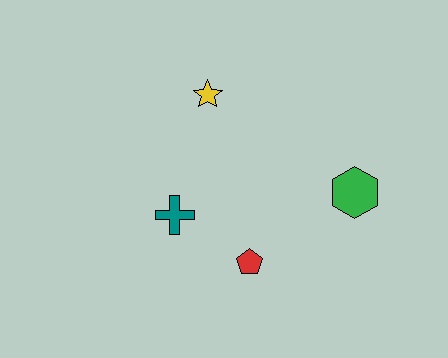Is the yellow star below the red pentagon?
No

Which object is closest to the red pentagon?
The teal cross is closest to the red pentagon.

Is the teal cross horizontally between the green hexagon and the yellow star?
No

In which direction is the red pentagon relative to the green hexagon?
The red pentagon is to the left of the green hexagon.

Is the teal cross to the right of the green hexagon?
No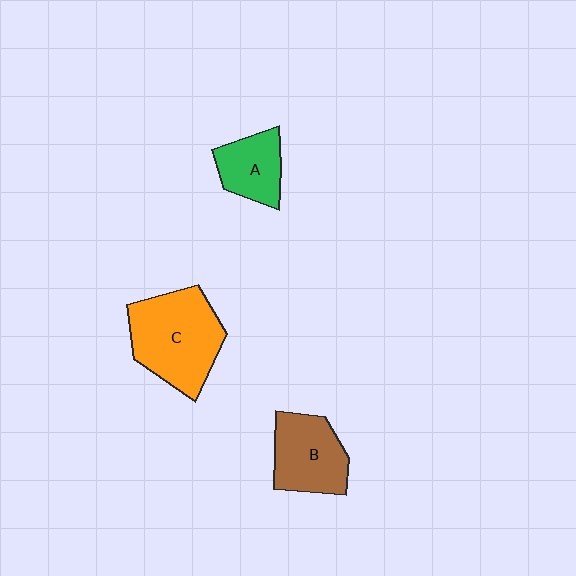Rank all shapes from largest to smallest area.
From largest to smallest: C (orange), B (brown), A (green).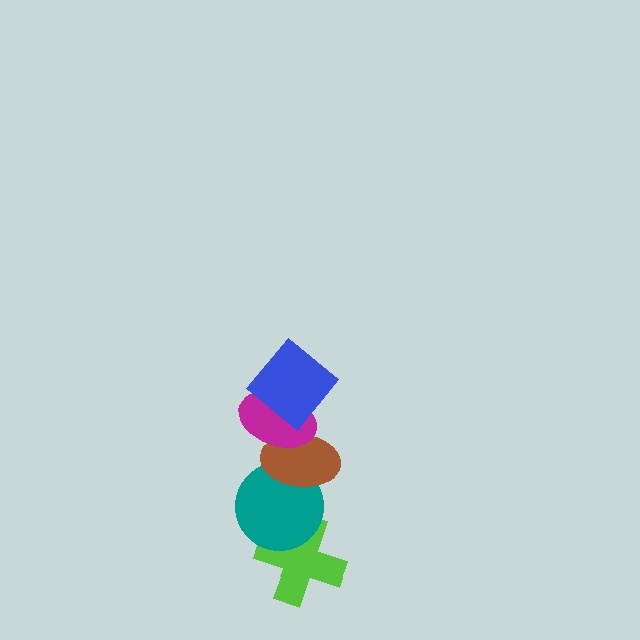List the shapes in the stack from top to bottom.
From top to bottom: the blue diamond, the magenta ellipse, the brown ellipse, the teal circle, the lime cross.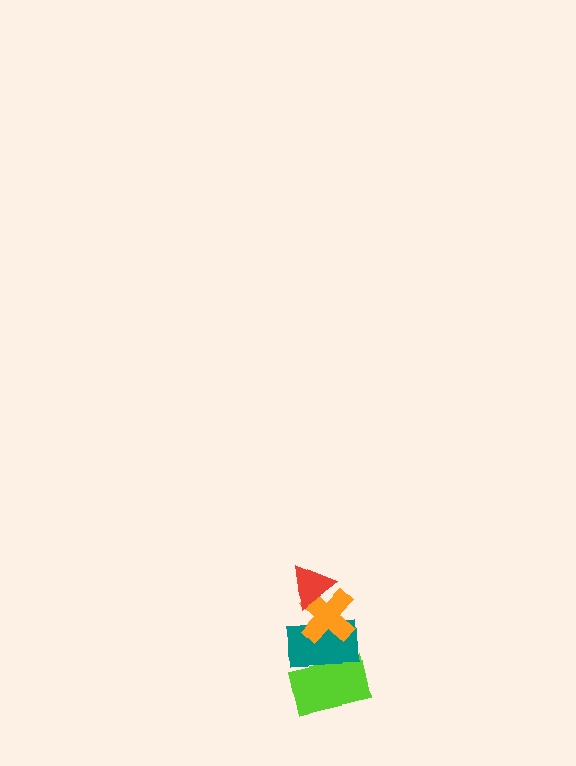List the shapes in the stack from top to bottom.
From top to bottom: the red triangle, the orange cross, the teal rectangle, the lime rectangle.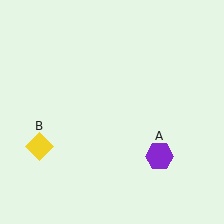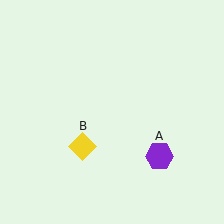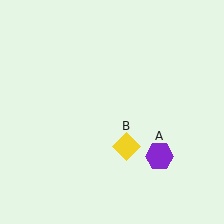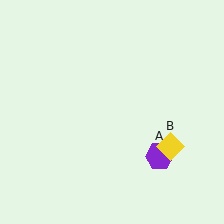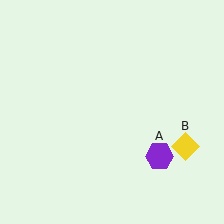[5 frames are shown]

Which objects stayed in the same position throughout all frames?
Purple hexagon (object A) remained stationary.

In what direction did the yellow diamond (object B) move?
The yellow diamond (object B) moved right.